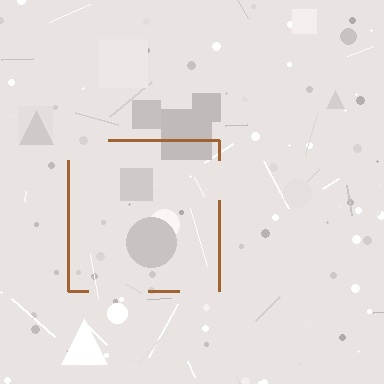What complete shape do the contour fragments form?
The contour fragments form a square.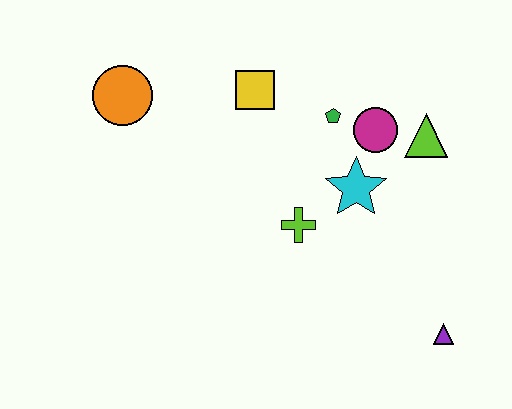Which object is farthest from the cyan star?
The orange circle is farthest from the cyan star.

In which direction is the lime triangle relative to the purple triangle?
The lime triangle is above the purple triangle.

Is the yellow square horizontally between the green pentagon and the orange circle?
Yes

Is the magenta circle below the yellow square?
Yes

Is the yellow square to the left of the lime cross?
Yes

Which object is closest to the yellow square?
The green pentagon is closest to the yellow square.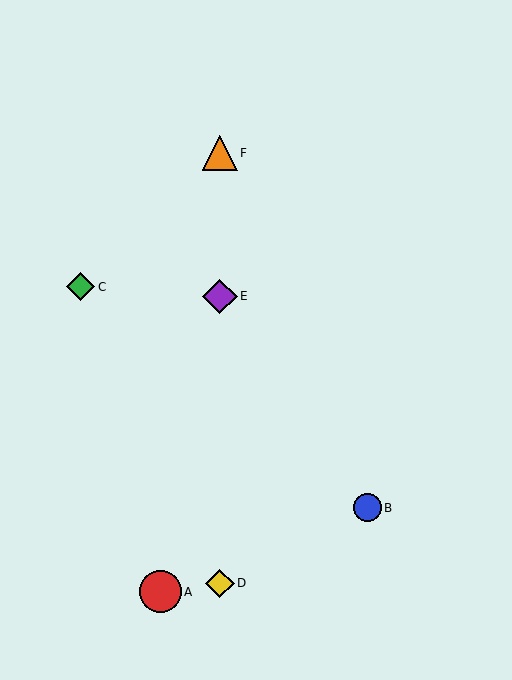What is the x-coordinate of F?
Object F is at x≈220.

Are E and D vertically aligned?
Yes, both are at x≈220.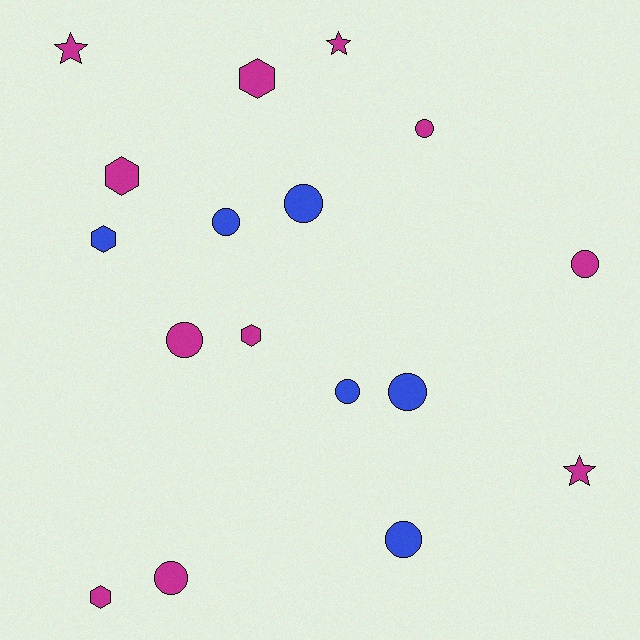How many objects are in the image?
There are 17 objects.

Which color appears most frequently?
Magenta, with 11 objects.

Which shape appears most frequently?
Circle, with 9 objects.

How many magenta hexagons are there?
There are 4 magenta hexagons.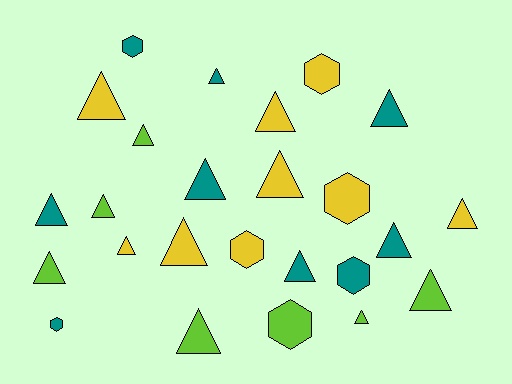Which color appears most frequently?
Yellow, with 9 objects.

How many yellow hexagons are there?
There are 3 yellow hexagons.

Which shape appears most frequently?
Triangle, with 18 objects.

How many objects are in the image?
There are 25 objects.